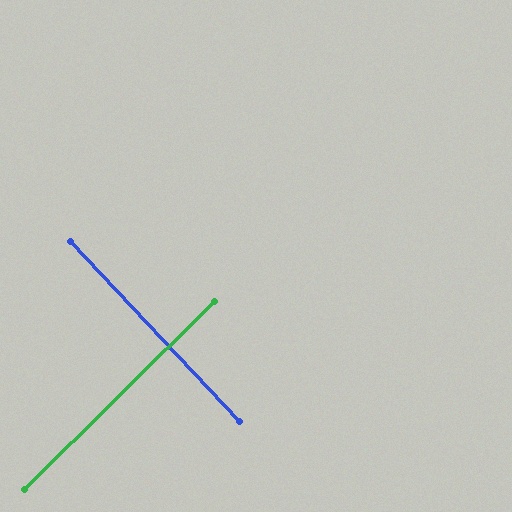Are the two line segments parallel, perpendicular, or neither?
Perpendicular — they meet at approximately 89°.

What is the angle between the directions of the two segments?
Approximately 89 degrees.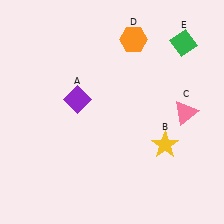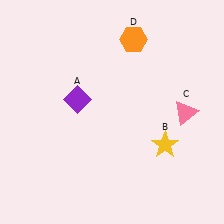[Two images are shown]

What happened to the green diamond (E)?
The green diamond (E) was removed in Image 2. It was in the top-right area of Image 1.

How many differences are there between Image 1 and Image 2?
There is 1 difference between the two images.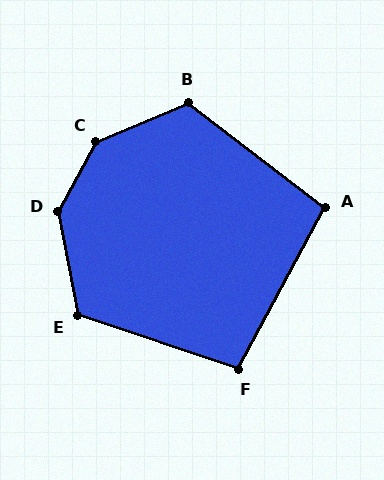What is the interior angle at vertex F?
Approximately 100 degrees (obtuse).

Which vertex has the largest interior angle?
C, at approximately 142 degrees.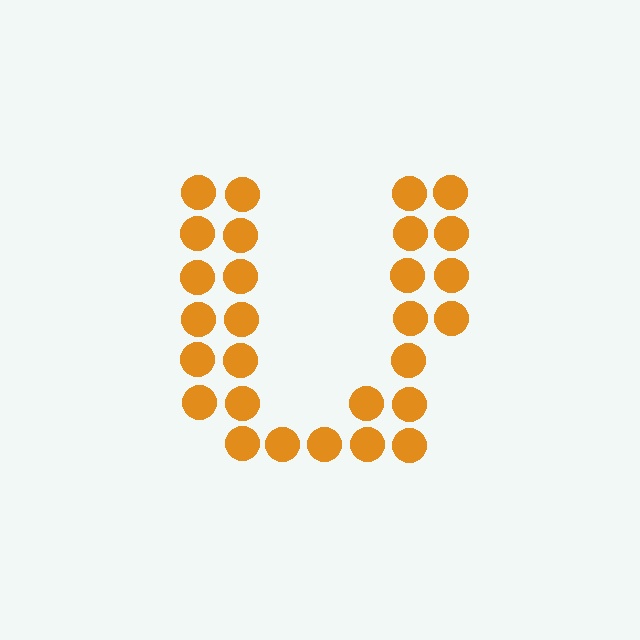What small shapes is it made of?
It is made of small circles.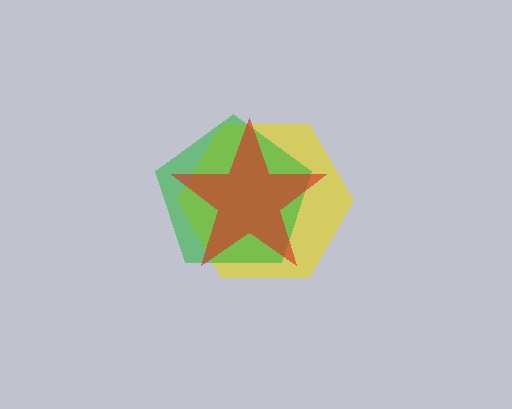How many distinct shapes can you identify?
There are 3 distinct shapes: a yellow hexagon, a green pentagon, a red star.